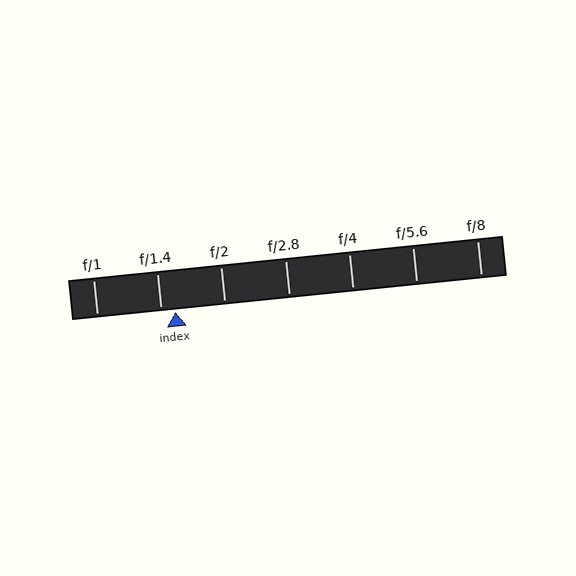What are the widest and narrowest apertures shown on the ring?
The widest aperture shown is f/1 and the narrowest is f/8.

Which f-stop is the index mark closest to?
The index mark is closest to f/1.4.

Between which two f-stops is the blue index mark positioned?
The index mark is between f/1.4 and f/2.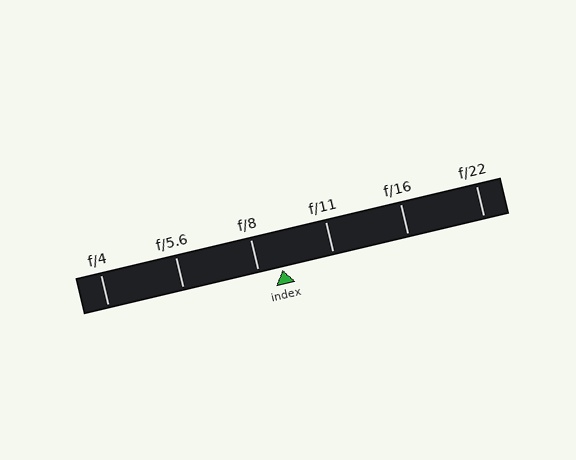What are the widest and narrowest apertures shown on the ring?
The widest aperture shown is f/4 and the narrowest is f/22.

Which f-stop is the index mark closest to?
The index mark is closest to f/8.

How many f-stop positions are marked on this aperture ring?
There are 6 f-stop positions marked.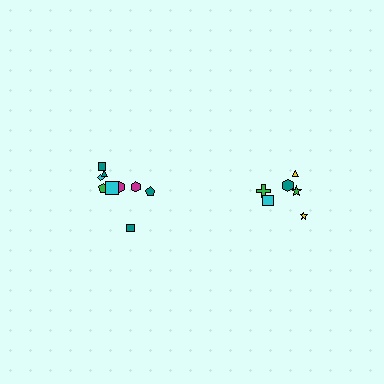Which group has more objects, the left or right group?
The left group.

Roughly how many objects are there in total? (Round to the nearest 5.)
Roughly 15 objects in total.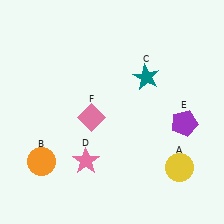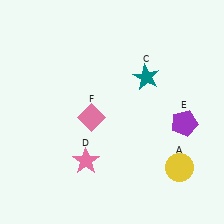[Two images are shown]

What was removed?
The orange circle (B) was removed in Image 2.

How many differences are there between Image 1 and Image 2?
There is 1 difference between the two images.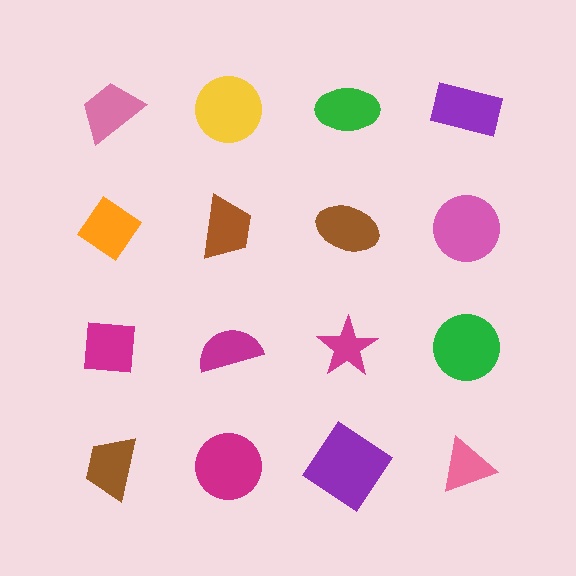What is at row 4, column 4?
A pink triangle.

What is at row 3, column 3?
A magenta star.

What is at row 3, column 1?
A magenta square.